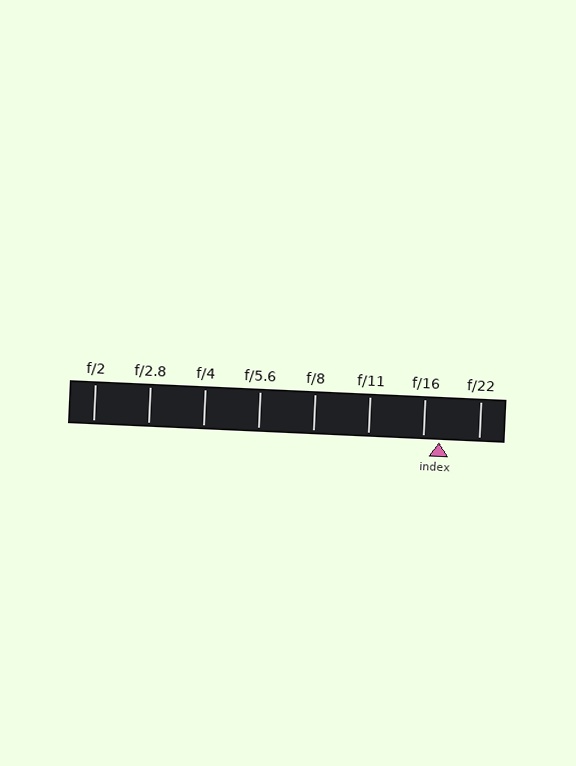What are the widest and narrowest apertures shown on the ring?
The widest aperture shown is f/2 and the narrowest is f/22.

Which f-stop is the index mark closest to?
The index mark is closest to f/16.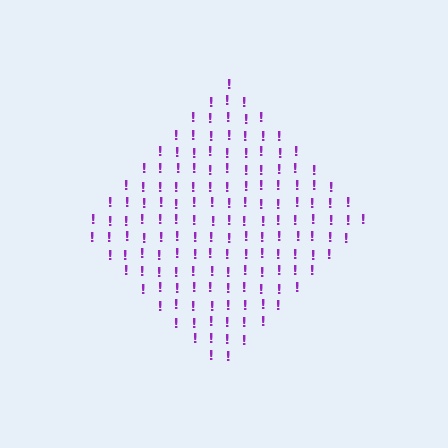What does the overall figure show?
The overall figure shows a diamond.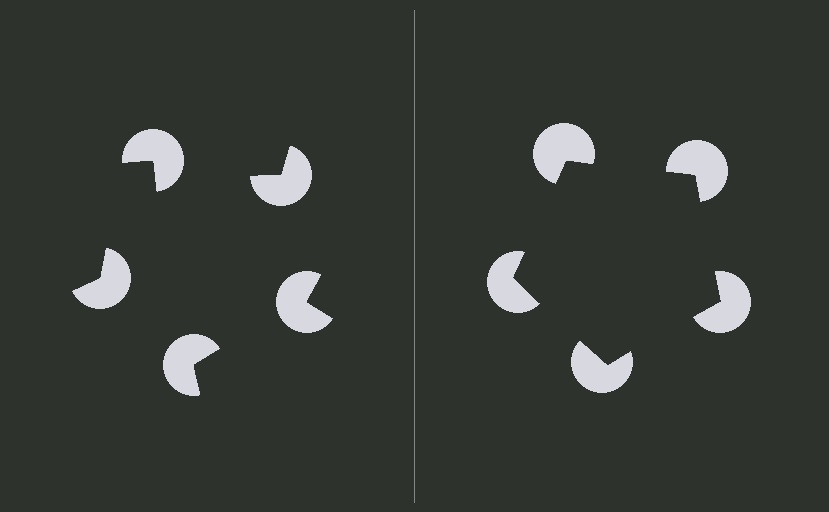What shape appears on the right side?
An illusory pentagon.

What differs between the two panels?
The pac-man discs are positioned identically on both sides; only the wedge orientations differ. On the right they align to a pentagon; on the left they are misaligned.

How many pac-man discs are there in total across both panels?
10 — 5 on each side.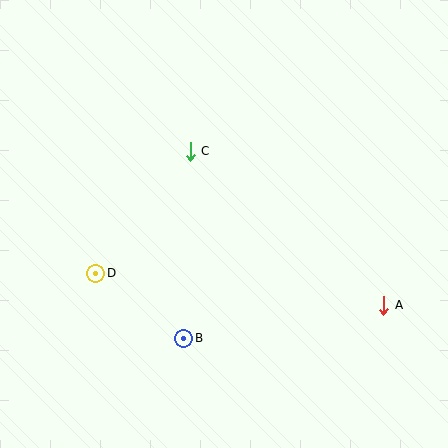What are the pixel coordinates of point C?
Point C is at (190, 151).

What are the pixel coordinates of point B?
Point B is at (184, 338).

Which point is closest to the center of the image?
Point C at (190, 151) is closest to the center.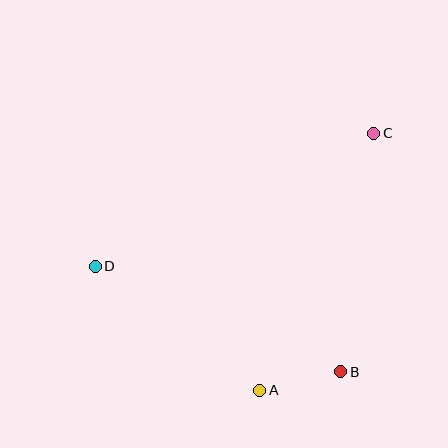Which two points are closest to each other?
Points A and B are closest to each other.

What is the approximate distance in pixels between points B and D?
The distance between B and D is approximately 267 pixels.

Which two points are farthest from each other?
Points C and D are farthest from each other.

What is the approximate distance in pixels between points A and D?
The distance between A and D is approximately 206 pixels.